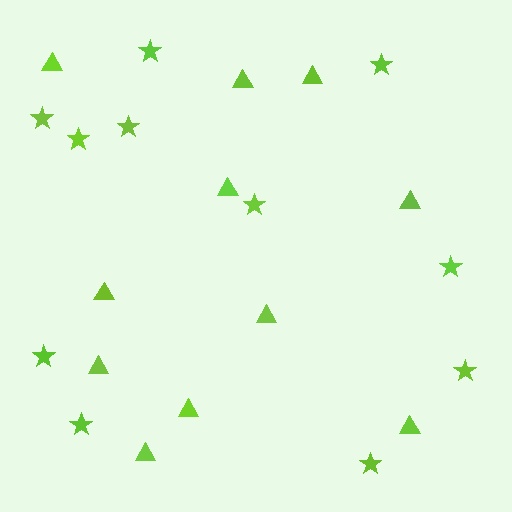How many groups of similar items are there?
There are 2 groups: one group of triangles (11) and one group of stars (11).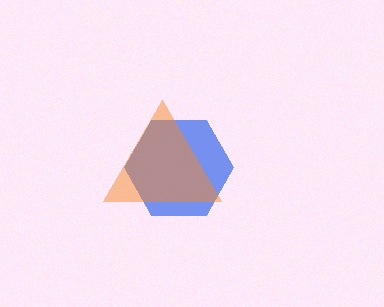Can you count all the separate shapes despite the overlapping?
Yes, there are 2 separate shapes.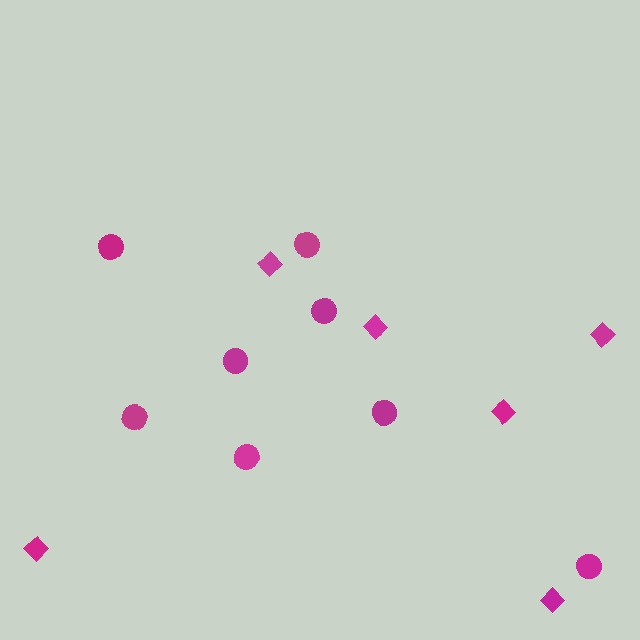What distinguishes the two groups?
There are 2 groups: one group of diamonds (6) and one group of circles (8).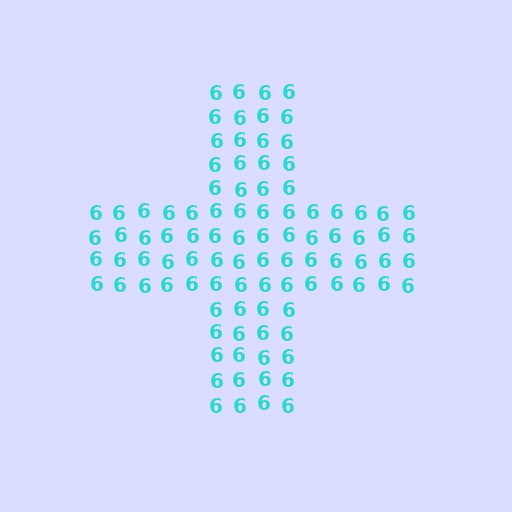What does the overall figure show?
The overall figure shows a cross.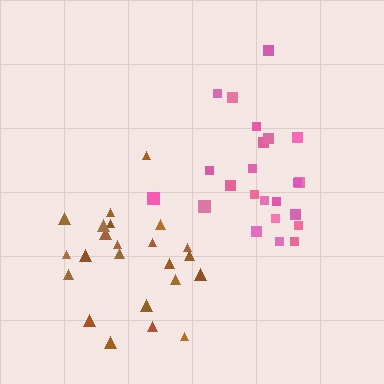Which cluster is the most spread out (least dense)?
Brown.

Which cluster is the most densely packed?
Pink.